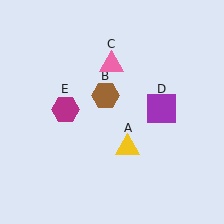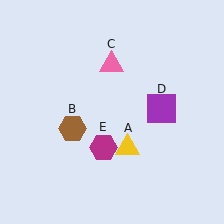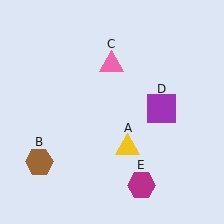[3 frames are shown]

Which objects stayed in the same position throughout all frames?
Yellow triangle (object A) and pink triangle (object C) and purple square (object D) remained stationary.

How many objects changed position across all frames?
2 objects changed position: brown hexagon (object B), magenta hexagon (object E).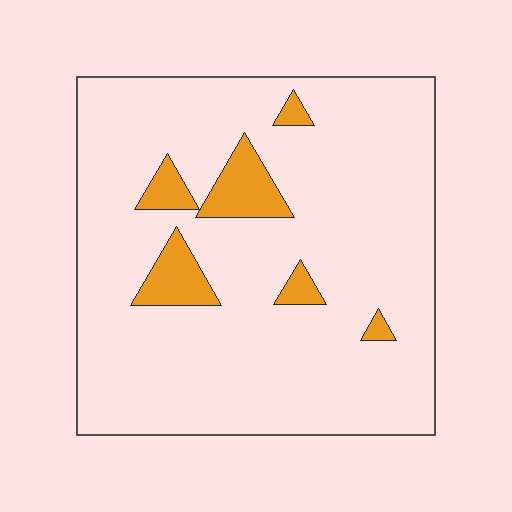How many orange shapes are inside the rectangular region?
6.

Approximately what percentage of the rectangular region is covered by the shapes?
Approximately 10%.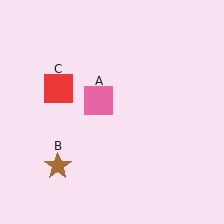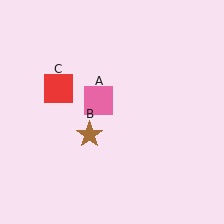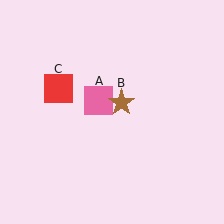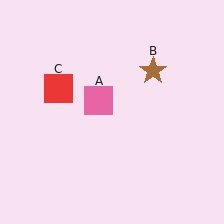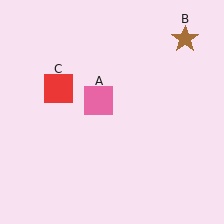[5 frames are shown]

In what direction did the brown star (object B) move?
The brown star (object B) moved up and to the right.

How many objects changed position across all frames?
1 object changed position: brown star (object B).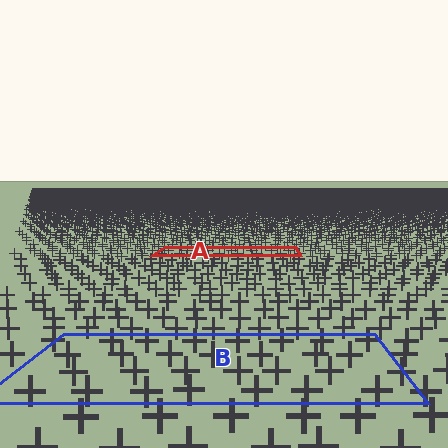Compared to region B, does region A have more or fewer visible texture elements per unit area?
Region A has more texture elements per unit area — they are packed more densely because it is farther away.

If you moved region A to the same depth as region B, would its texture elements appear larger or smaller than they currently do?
They would appear larger. At a closer depth, the same texture elements are projected at a bigger on-screen size.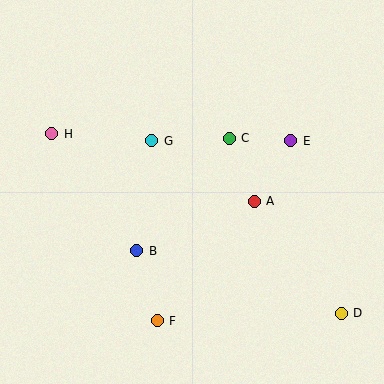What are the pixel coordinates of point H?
Point H is at (52, 134).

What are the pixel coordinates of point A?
Point A is at (254, 201).